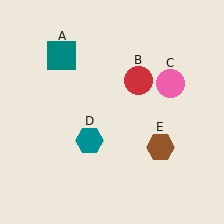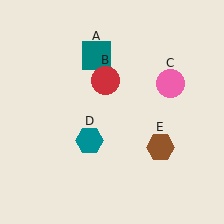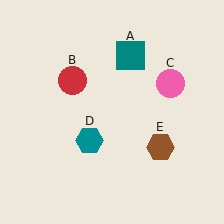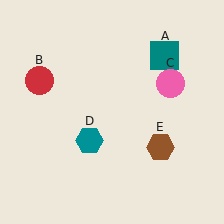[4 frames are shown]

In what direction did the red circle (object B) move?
The red circle (object B) moved left.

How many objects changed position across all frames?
2 objects changed position: teal square (object A), red circle (object B).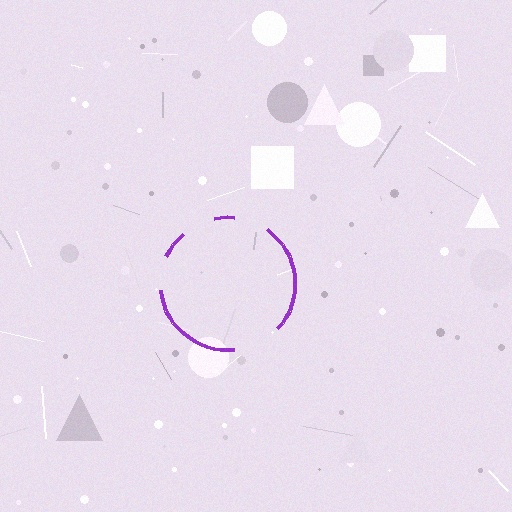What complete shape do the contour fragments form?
The contour fragments form a circle.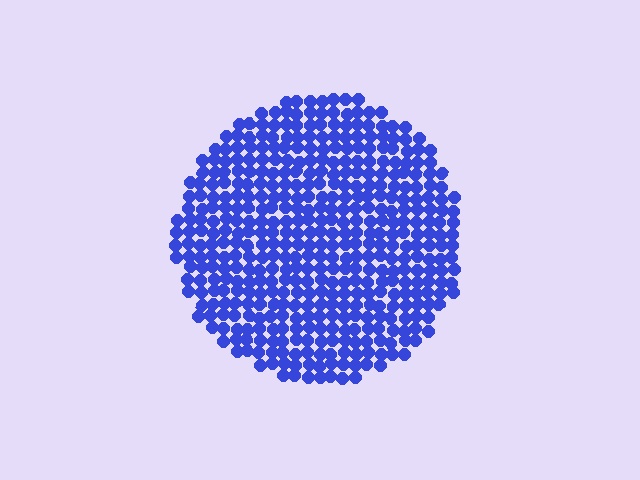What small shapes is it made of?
It is made of small circles.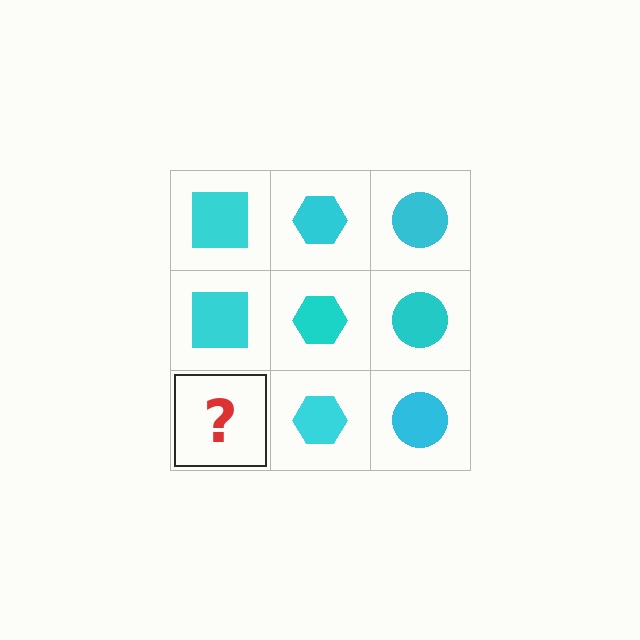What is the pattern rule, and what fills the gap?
The rule is that each column has a consistent shape. The gap should be filled with a cyan square.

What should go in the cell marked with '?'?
The missing cell should contain a cyan square.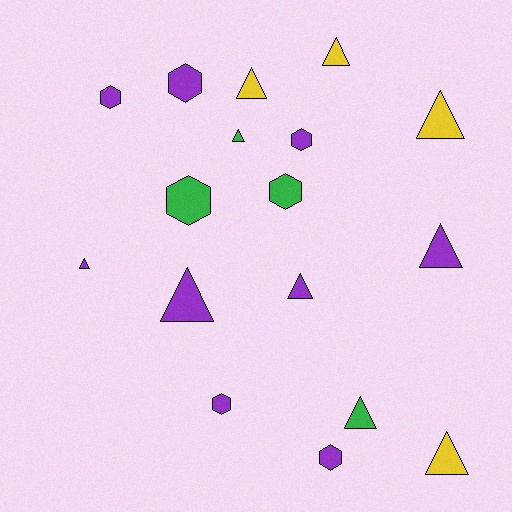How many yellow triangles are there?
There are 4 yellow triangles.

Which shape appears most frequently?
Triangle, with 10 objects.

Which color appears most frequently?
Purple, with 9 objects.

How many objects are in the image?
There are 17 objects.